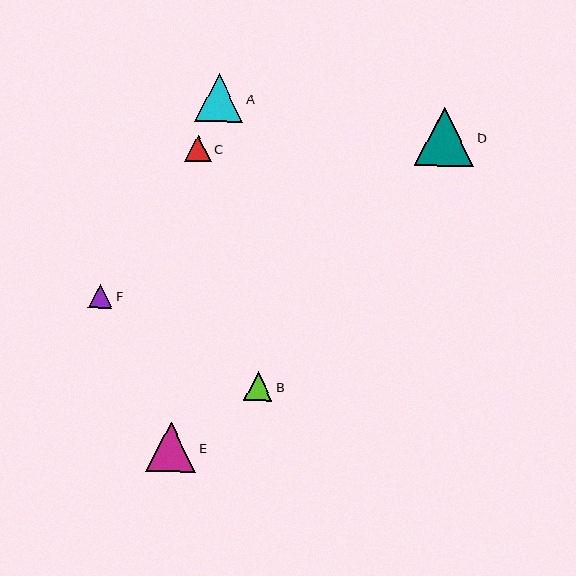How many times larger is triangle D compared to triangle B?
Triangle D is approximately 2.1 times the size of triangle B.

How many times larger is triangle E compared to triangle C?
Triangle E is approximately 1.9 times the size of triangle C.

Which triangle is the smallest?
Triangle F is the smallest with a size of approximately 24 pixels.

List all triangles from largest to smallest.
From largest to smallest: D, E, A, B, C, F.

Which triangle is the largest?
Triangle D is the largest with a size of approximately 59 pixels.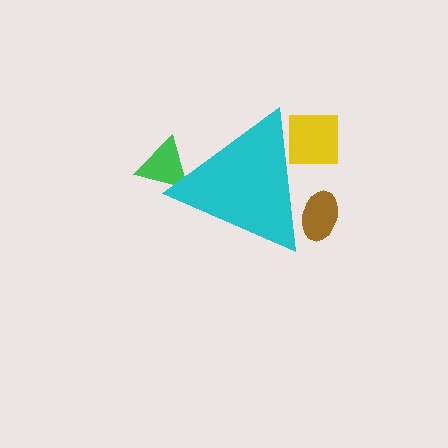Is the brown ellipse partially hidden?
Yes, the brown ellipse is partially hidden behind the cyan triangle.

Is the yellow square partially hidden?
Yes, the yellow square is partially hidden behind the cyan triangle.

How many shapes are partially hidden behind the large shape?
3 shapes are partially hidden.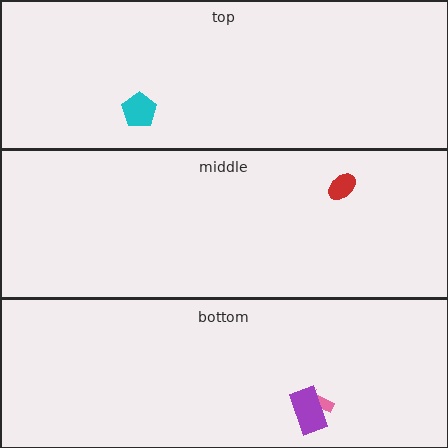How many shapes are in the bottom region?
2.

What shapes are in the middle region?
The red ellipse.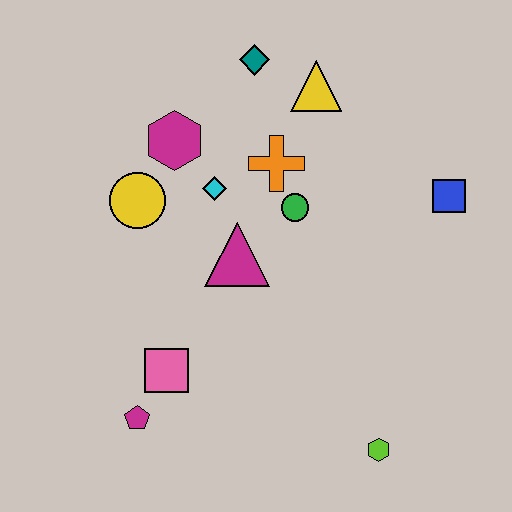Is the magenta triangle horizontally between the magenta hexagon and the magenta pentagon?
No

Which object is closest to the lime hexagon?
The pink square is closest to the lime hexagon.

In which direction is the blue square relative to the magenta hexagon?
The blue square is to the right of the magenta hexagon.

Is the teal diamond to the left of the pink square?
No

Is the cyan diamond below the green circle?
No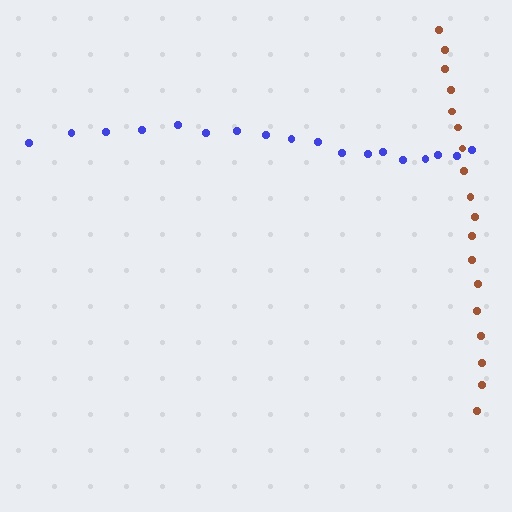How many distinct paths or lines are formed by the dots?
There are 2 distinct paths.